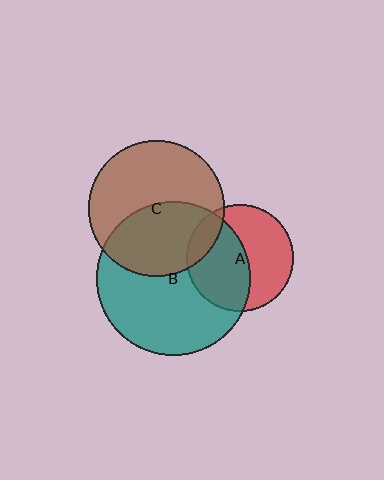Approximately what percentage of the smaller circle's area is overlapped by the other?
Approximately 15%.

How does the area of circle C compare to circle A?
Approximately 1.6 times.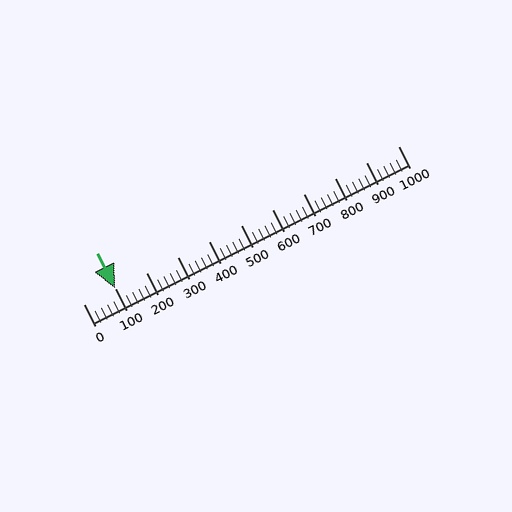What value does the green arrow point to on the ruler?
The green arrow points to approximately 100.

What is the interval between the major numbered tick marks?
The major tick marks are spaced 100 units apart.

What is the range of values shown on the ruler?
The ruler shows values from 0 to 1000.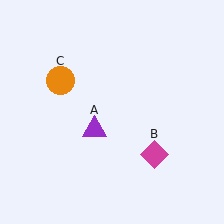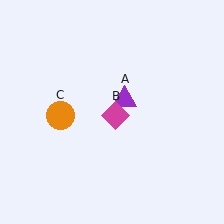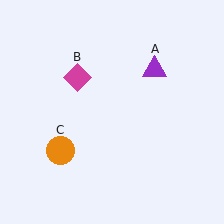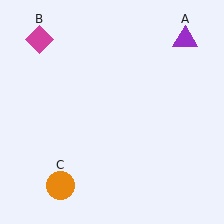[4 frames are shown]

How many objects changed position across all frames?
3 objects changed position: purple triangle (object A), magenta diamond (object B), orange circle (object C).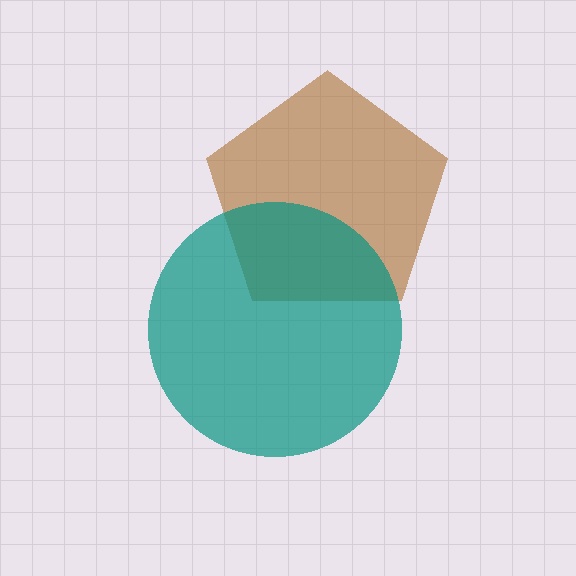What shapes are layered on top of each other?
The layered shapes are: a brown pentagon, a teal circle.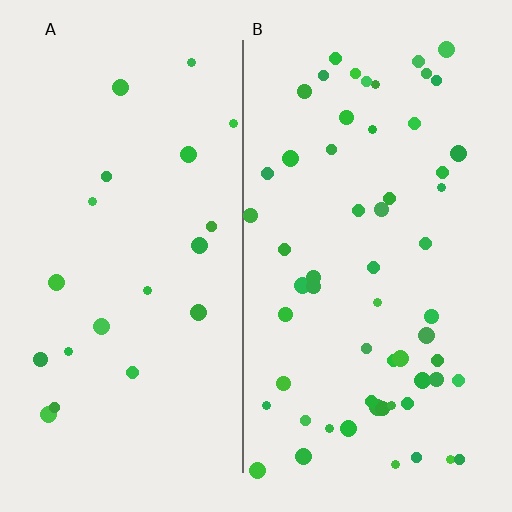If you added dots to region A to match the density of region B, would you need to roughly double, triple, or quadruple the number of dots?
Approximately triple.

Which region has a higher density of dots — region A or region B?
B (the right).